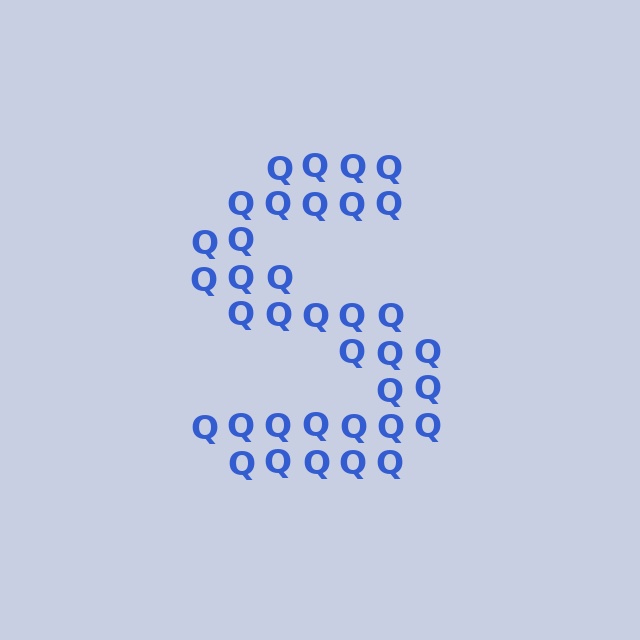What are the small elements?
The small elements are letter Q's.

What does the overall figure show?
The overall figure shows the letter S.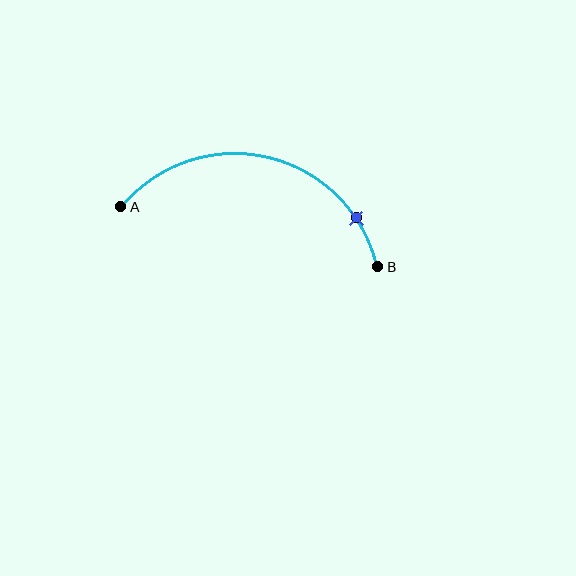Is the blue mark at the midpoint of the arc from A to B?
No. The blue mark lies on the arc but is closer to endpoint B. The arc midpoint would be at the point on the curve equidistant along the arc from both A and B.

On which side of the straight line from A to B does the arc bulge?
The arc bulges above the straight line connecting A and B.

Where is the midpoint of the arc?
The arc midpoint is the point on the curve farthest from the straight line joining A and B. It sits above that line.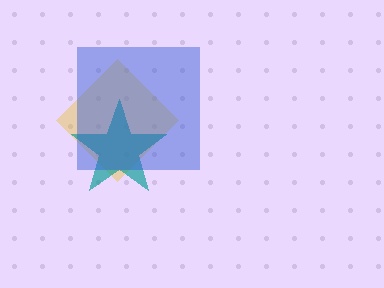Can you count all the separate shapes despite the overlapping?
Yes, there are 3 separate shapes.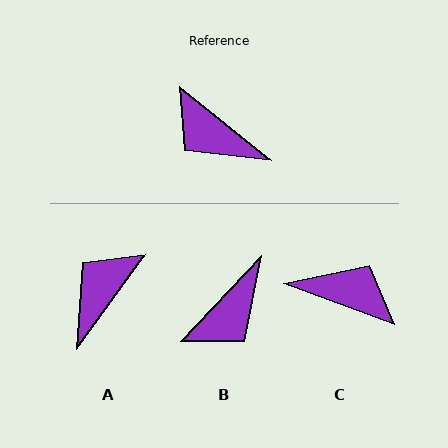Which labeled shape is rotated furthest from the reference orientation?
C, about 162 degrees away.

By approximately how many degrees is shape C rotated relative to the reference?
Approximately 162 degrees clockwise.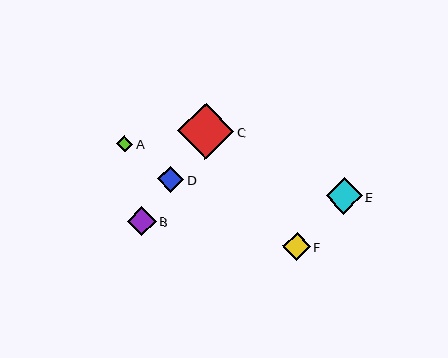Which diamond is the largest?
Diamond C is the largest with a size of approximately 56 pixels.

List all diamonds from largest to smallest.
From largest to smallest: C, E, B, F, D, A.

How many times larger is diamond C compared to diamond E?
Diamond C is approximately 1.6 times the size of diamond E.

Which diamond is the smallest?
Diamond A is the smallest with a size of approximately 16 pixels.